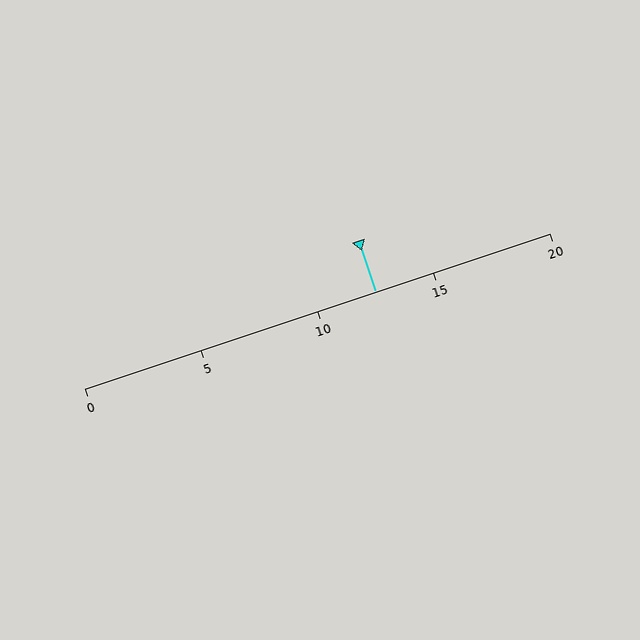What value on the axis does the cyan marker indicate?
The marker indicates approximately 12.5.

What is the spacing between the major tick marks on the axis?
The major ticks are spaced 5 apart.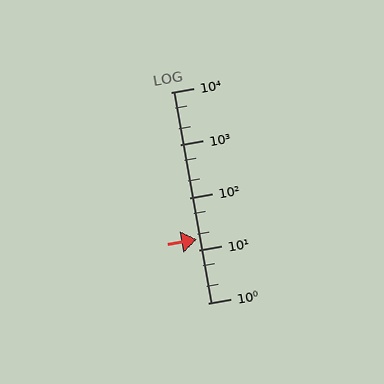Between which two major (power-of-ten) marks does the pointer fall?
The pointer is between 10 and 100.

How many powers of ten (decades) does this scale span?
The scale spans 4 decades, from 1 to 10000.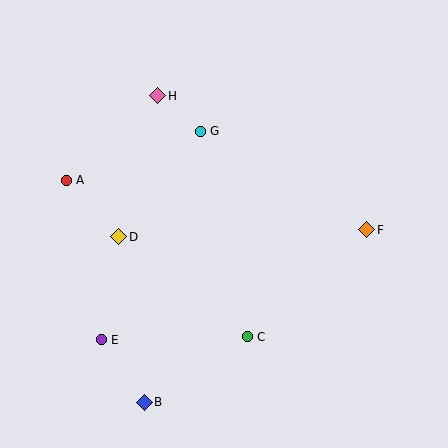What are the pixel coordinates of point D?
Point D is at (119, 237).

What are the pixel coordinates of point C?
Point C is at (247, 337).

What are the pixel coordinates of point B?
Point B is at (144, 402).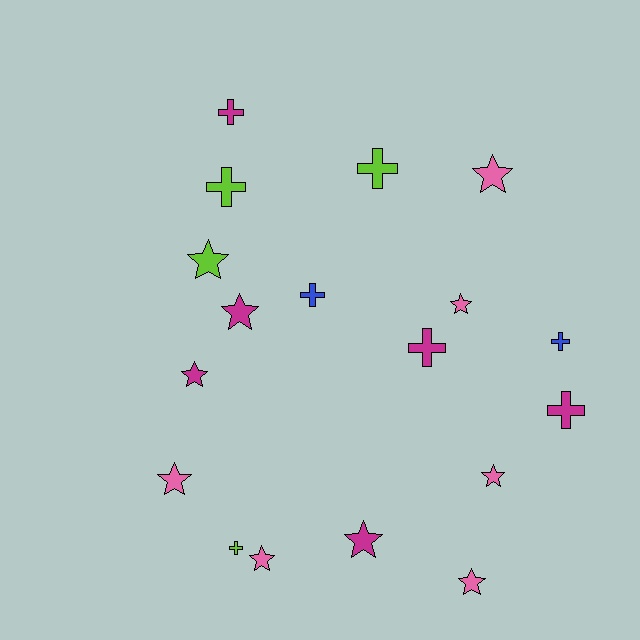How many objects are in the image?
There are 18 objects.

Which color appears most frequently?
Magenta, with 6 objects.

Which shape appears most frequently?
Star, with 10 objects.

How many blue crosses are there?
There are 2 blue crosses.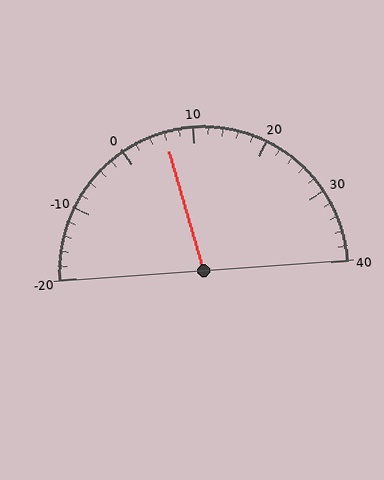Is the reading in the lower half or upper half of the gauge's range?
The reading is in the lower half of the range (-20 to 40).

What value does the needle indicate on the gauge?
The needle indicates approximately 6.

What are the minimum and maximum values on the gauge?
The gauge ranges from -20 to 40.